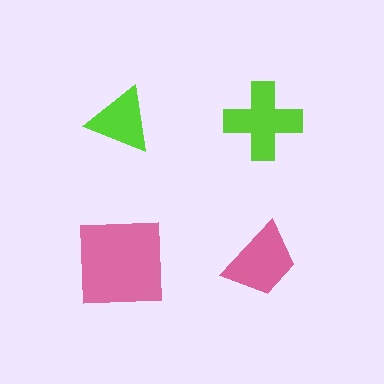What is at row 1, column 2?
A lime cross.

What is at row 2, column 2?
A pink trapezoid.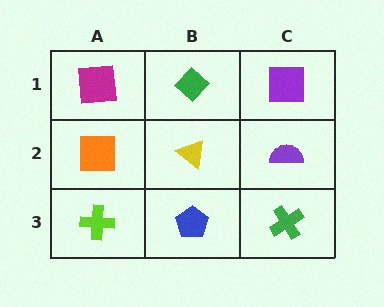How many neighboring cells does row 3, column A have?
2.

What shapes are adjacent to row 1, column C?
A purple semicircle (row 2, column C), a green diamond (row 1, column B).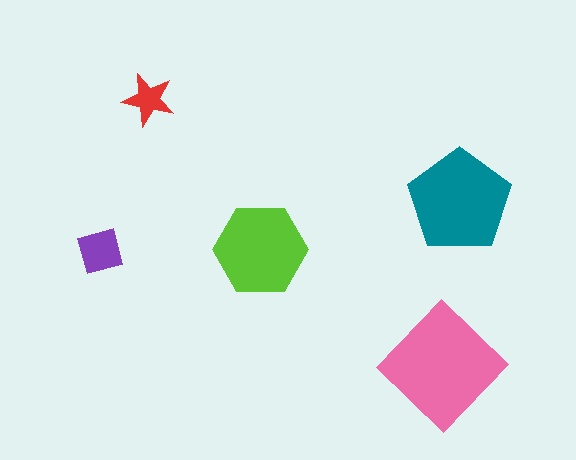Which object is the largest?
The pink diamond.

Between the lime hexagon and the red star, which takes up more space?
The lime hexagon.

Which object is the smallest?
The red star.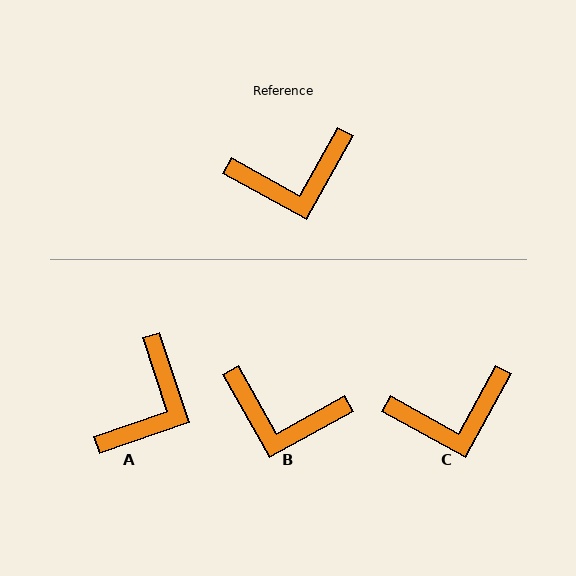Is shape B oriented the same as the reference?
No, it is off by about 32 degrees.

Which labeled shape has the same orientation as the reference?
C.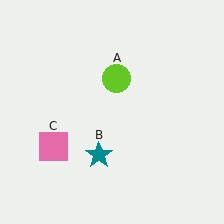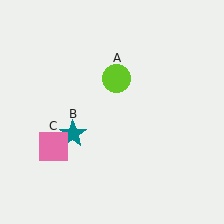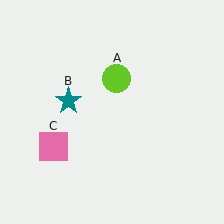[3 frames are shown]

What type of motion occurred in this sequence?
The teal star (object B) rotated clockwise around the center of the scene.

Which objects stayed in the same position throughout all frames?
Lime circle (object A) and pink square (object C) remained stationary.